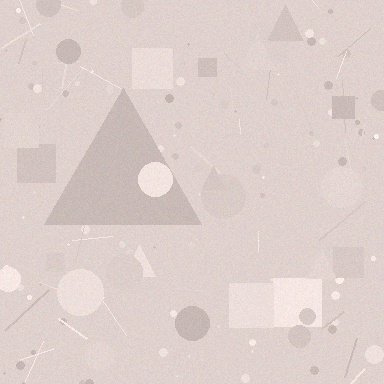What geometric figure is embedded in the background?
A triangle is embedded in the background.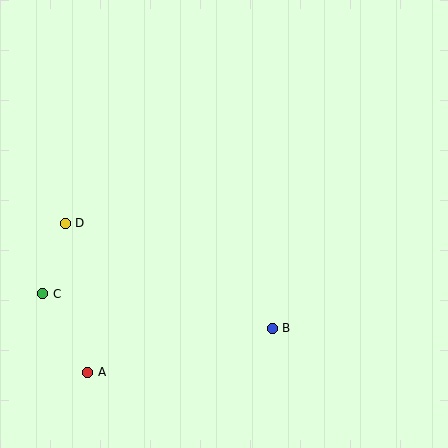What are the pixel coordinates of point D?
Point D is at (65, 223).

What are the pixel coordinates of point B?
Point B is at (272, 328).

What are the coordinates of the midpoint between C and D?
The midpoint between C and D is at (54, 258).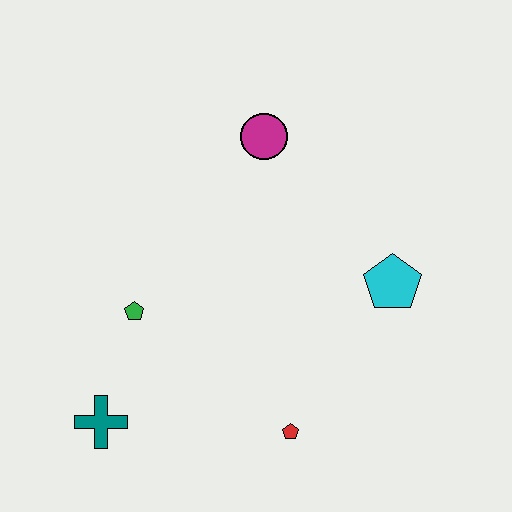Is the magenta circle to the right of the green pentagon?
Yes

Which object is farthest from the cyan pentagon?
The teal cross is farthest from the cyan pentagon.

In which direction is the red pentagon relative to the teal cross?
The red pentagon is to the right of the teal cross.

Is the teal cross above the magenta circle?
No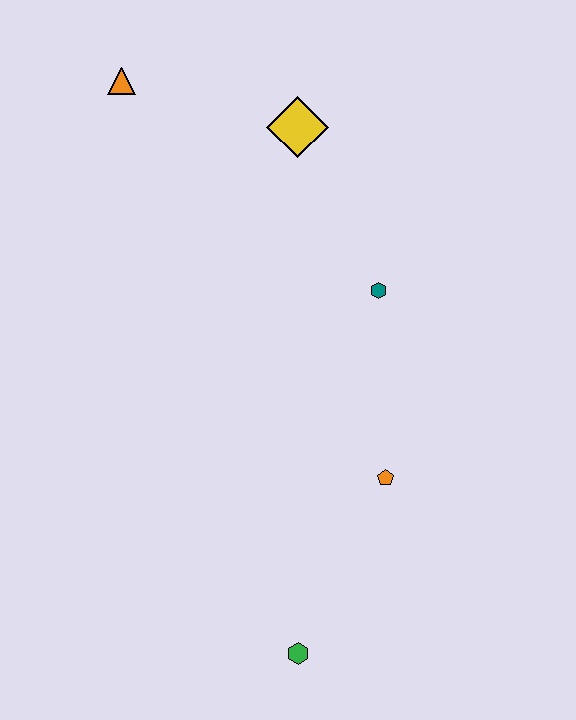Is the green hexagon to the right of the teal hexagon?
No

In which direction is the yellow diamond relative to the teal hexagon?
The yellow diamond is above the teal hexagon.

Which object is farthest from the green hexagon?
The orange triangle is farthest from the green hexagon.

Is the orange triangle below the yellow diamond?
No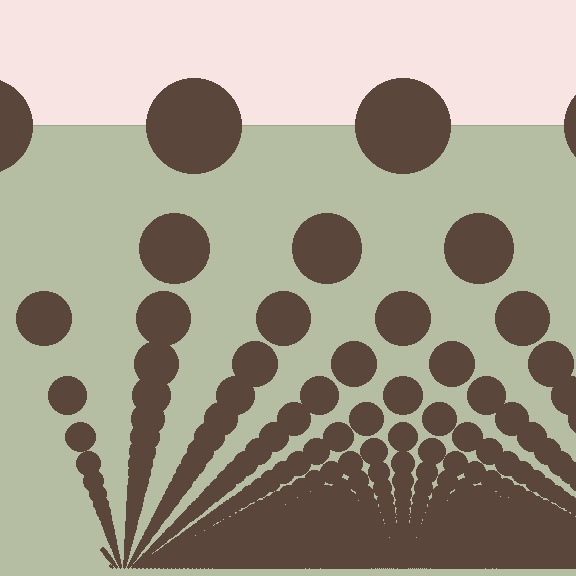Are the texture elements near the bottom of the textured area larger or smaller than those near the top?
Smaller. The gradient is inverted — elements near the bottom are smaller and denser.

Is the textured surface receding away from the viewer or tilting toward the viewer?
The surface appears to tilt toward the viewer. Texture elements get larger and sparser toward the top.